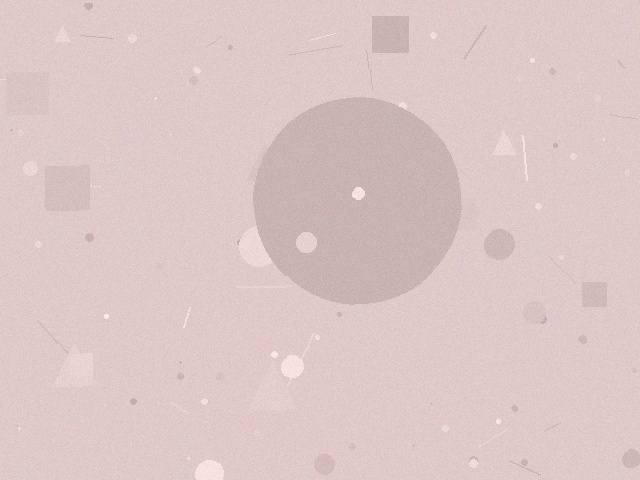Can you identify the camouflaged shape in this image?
The camouflaged shape is a circle.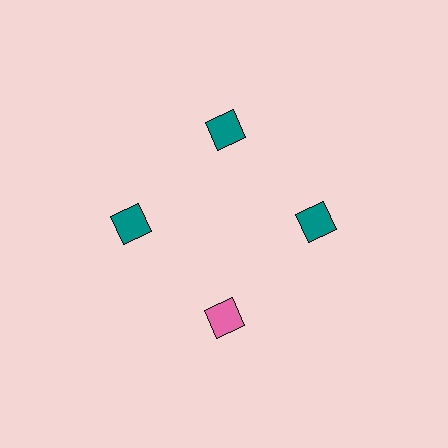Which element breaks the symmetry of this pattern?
The pink diamond at roughly the 6 o'clock position breaks the symmetry. All other shapes are teal diamonds.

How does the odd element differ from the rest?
It has a different color: pink instead of teal.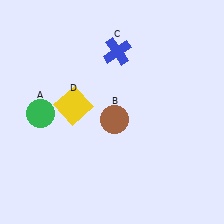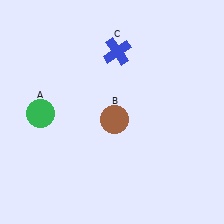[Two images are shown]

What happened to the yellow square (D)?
The yellow square (D) was removed in Image 2. It was in the top-left area of Image 1.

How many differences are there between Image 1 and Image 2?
There is 1 difference between the two images.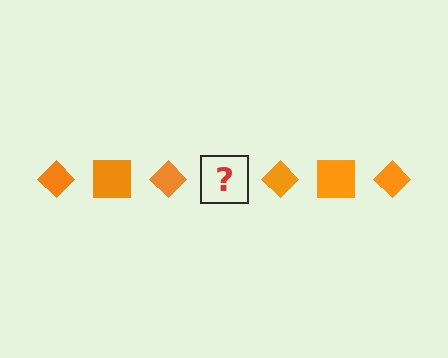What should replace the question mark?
The question mark should be replaced with an orange square.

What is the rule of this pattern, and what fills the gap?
The rule is that the pattern cycles through diamond, square shapes in orange. The gap should be filled with an orange square.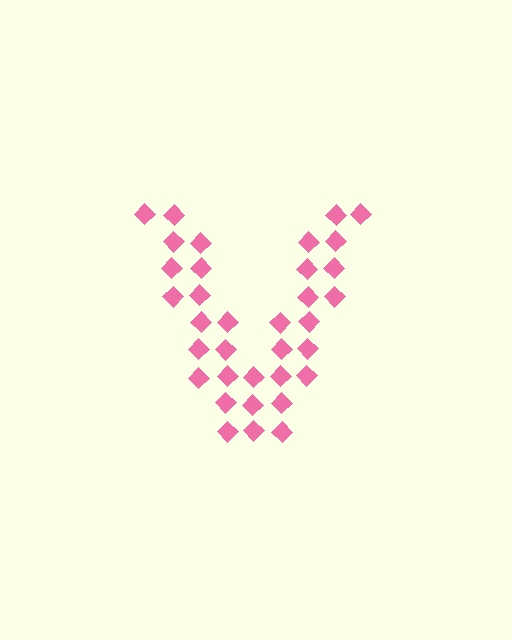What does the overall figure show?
The overall figure shows the letter V.